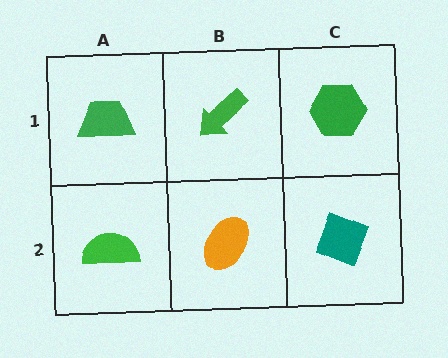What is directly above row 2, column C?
A green hexagon.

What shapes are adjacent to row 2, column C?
A green hexagon (row 1, column C), an orange ellipse (row 2, column B).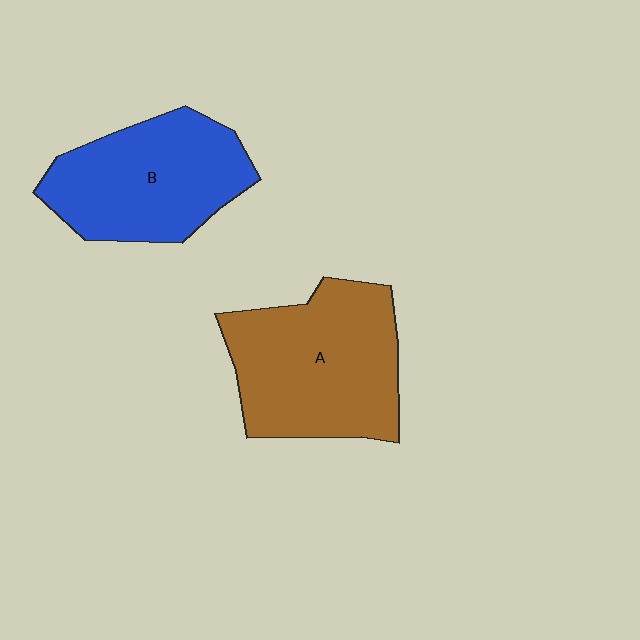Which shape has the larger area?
Shape A (brown).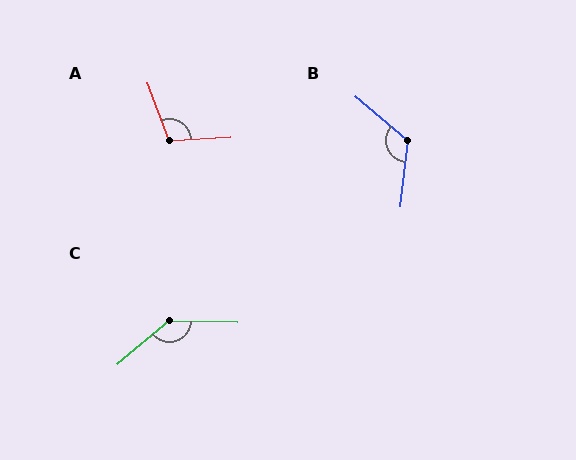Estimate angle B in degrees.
Approximately 123 degrees.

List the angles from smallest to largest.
A (107°), B (123°), C (139°).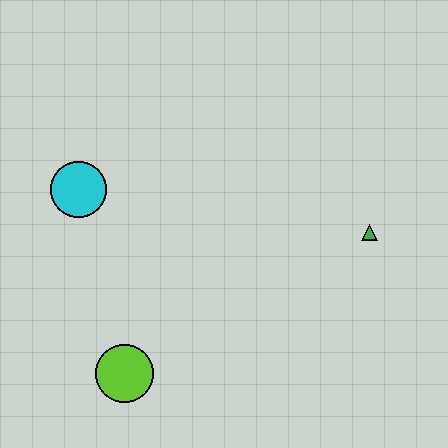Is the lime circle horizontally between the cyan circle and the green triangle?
Yes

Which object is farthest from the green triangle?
The cyan circle is farthest from the green triangle.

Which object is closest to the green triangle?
The lime circle is closest to the green triangle.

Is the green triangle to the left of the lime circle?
No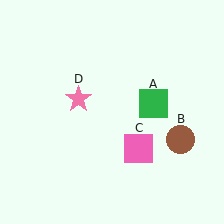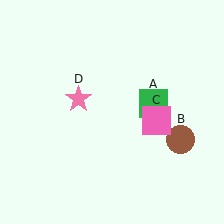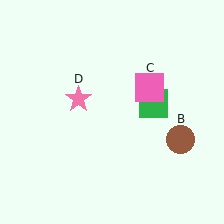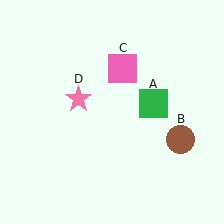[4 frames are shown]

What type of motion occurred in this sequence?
The pink square (object C) rotated counterclockwise around the center of the scene.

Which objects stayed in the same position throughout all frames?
Green square (object A) and brown circle (object B) and pink star (object D) remained stationary.